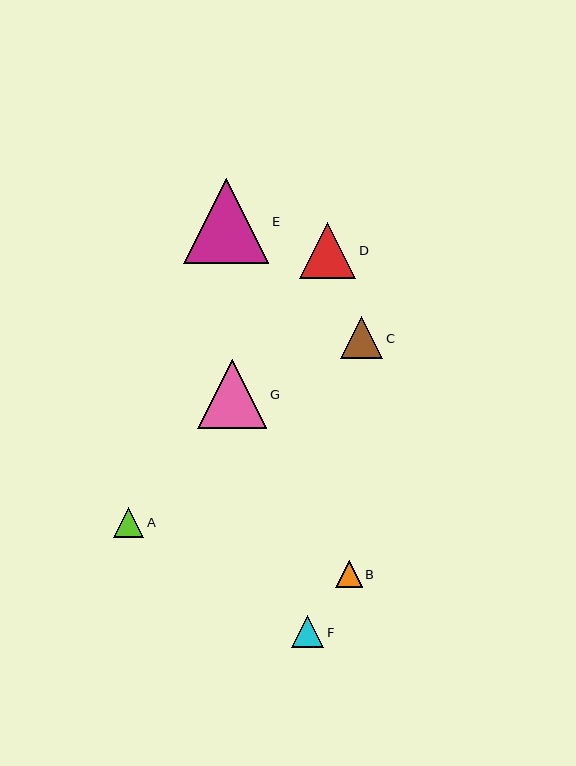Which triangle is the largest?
Triangle E is the largest with a size of approximately 85 pixels.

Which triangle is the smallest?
Triangle B is the smallest with a size of approximately 27 pixels.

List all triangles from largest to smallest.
From largest to smallest: E, G, D, C, F, A, B.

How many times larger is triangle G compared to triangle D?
Triangle G is approximately 1.2 times the size of triangle D.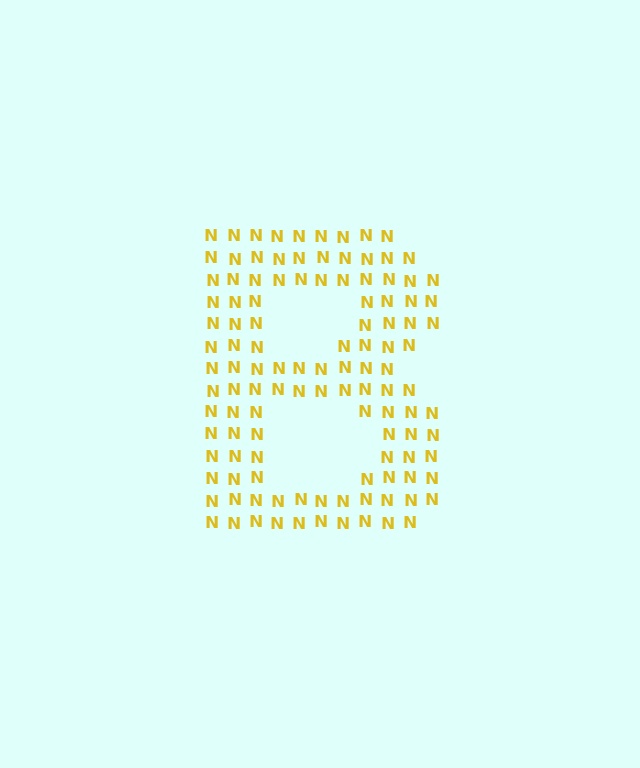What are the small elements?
The small elements are letter N's.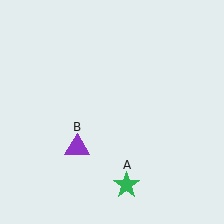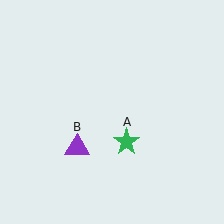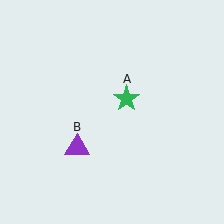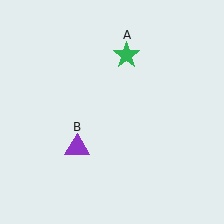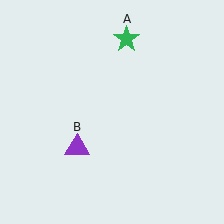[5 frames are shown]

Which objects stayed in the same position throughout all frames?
Purple triangle (object B) remained stationary.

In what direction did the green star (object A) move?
The green star (object A) moved up.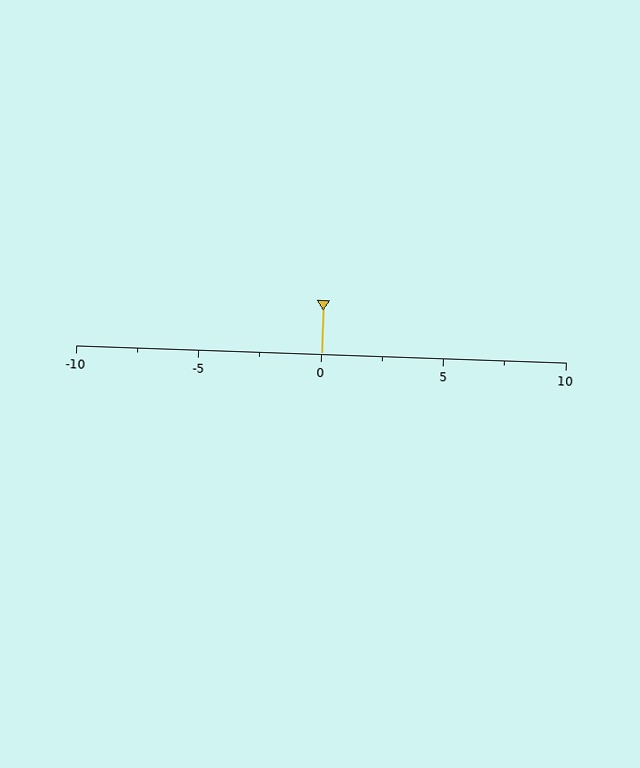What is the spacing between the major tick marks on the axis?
The major ticks are spaced 5 apart.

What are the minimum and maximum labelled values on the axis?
The axis runs from -10 to 10.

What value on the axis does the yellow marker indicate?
The marker indicates approximately 0.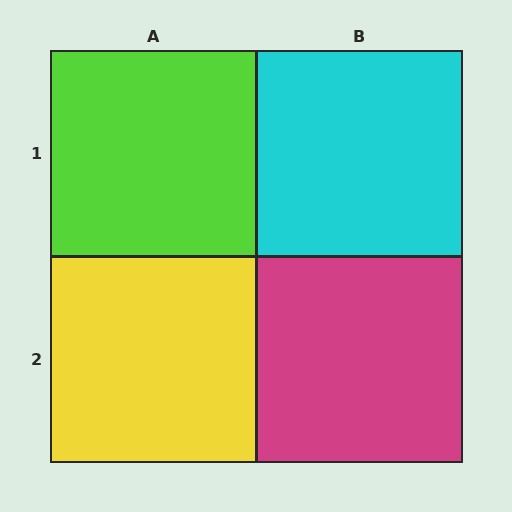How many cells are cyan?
1 cell is cyan.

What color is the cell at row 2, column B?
Magenta.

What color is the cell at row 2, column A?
Yellow.